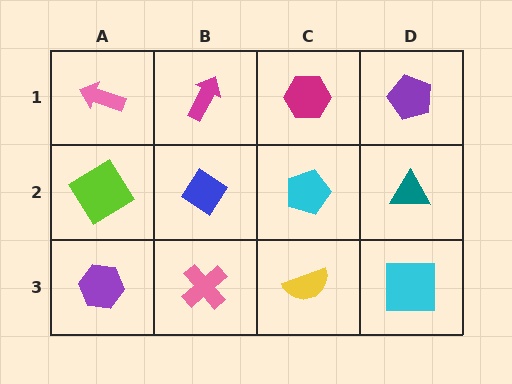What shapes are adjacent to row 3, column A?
A lime diamond (row 2, column A), a pink cross (row 3, column B).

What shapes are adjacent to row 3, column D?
A teal triangle (row 2, column D), a yellow semicircle (row 3, column C).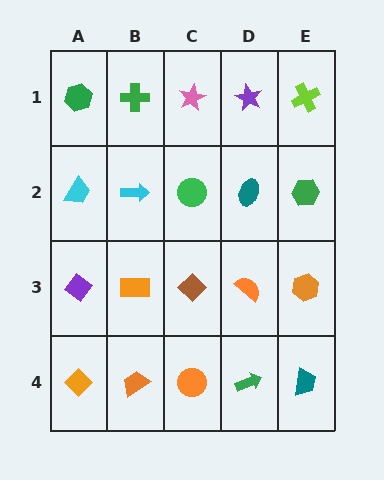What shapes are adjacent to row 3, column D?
A teal ellipse (row 2, column D), a green arrow (row 4, column D), a brown diamond (row 3, column C), an orange hexagon (row 3, column E).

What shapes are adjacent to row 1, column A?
A cyan trapezoid (row 2, column A), a green cross (row 1, column B).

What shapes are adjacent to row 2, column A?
A green hexagon (row 1, column A), a purple diamond (row 3, column A), a cyan arrow (row 2, column B).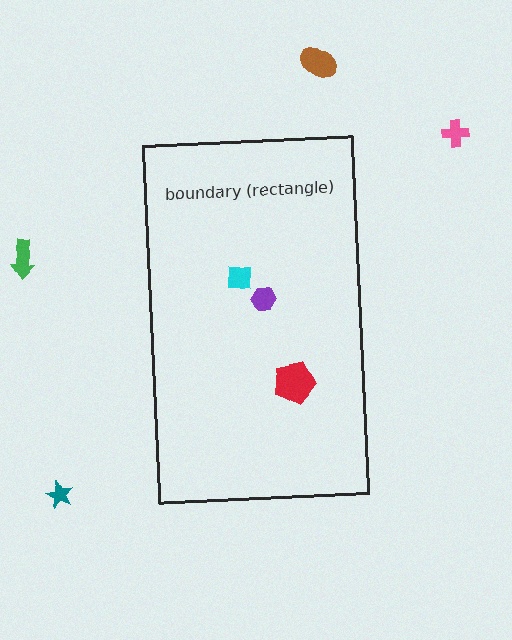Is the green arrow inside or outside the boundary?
Outside.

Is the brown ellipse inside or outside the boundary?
Outside.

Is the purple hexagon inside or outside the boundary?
Inside.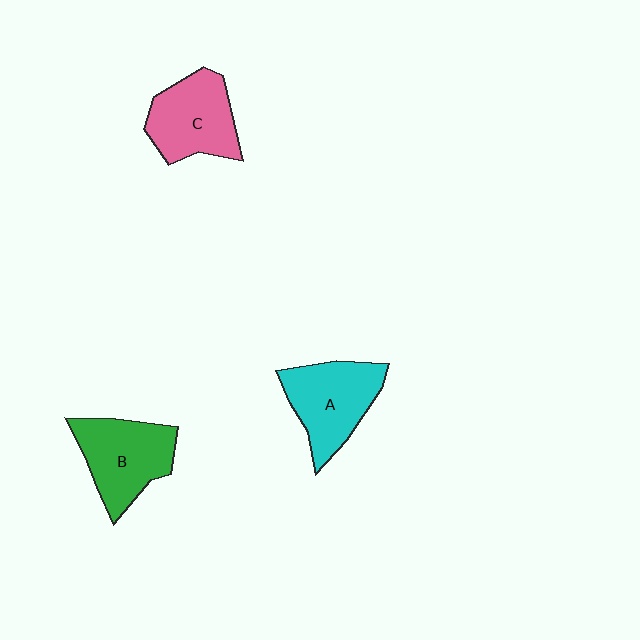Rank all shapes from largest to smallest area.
From largest to smallest: A (cyan), B (green), C (pink).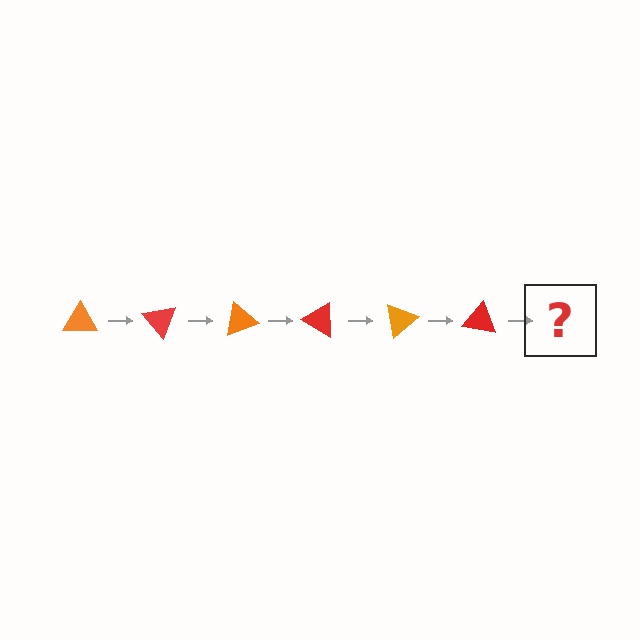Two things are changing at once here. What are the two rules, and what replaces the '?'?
The two rules are that it rotates 50 degrees each step and the color cycles through orange and red. The '?' should be an orange triangle, rotated 300 degrees from the start.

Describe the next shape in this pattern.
It should be an orange triangle, rotated 300 degrees from the start.